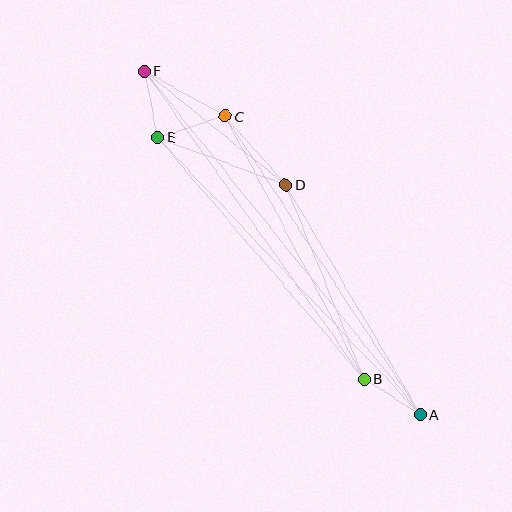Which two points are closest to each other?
Points A and B are closest to each other.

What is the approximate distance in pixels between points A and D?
The distance between A and D is approximately 266 pixels.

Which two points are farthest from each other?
Points A and F are farthest from each other.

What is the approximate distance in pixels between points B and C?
The distance between B and C is approximately 298 pixels.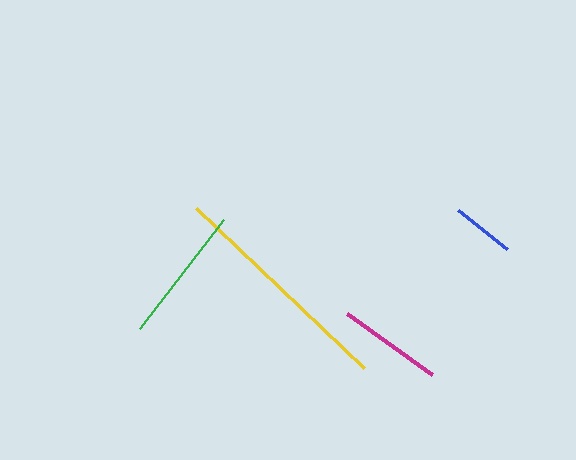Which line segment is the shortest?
The blue line is the shortest at approximately 63 pixels.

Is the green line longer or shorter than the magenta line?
The green line is longer than the magenta line.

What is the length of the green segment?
The green segment is approximately 138 pixels long.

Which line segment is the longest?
The yellow line is the longest at approximately 232 pixels.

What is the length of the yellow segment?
The yellow segment is approximately 232 pixels long.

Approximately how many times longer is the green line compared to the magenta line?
The green line is approximately 1.3 times the length of the magenta line.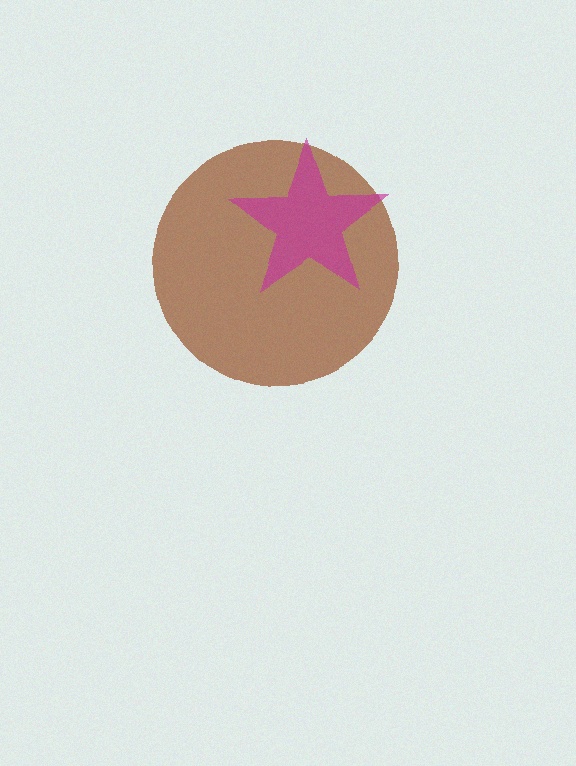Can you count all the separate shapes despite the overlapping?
Yes, there are 2 separate shapes.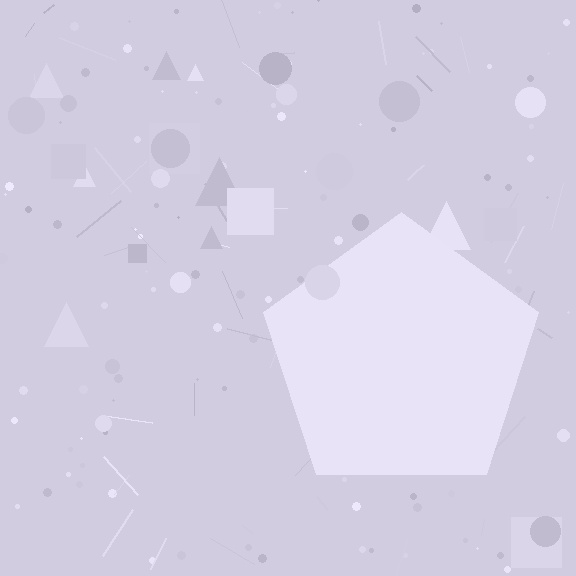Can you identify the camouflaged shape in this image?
The camouflaged shape is a pentagon.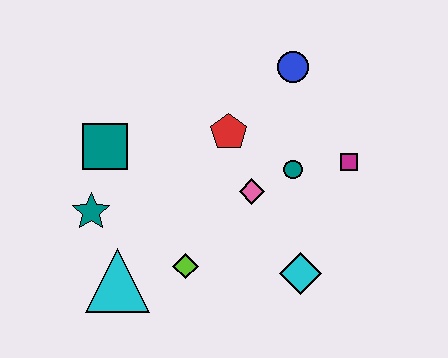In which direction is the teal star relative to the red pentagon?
The teal star is to the left of the red pentagon.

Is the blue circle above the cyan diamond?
Yes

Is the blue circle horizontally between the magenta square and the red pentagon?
Yes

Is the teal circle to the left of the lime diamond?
No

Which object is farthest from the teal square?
The magenta square is farthest from the teal square.